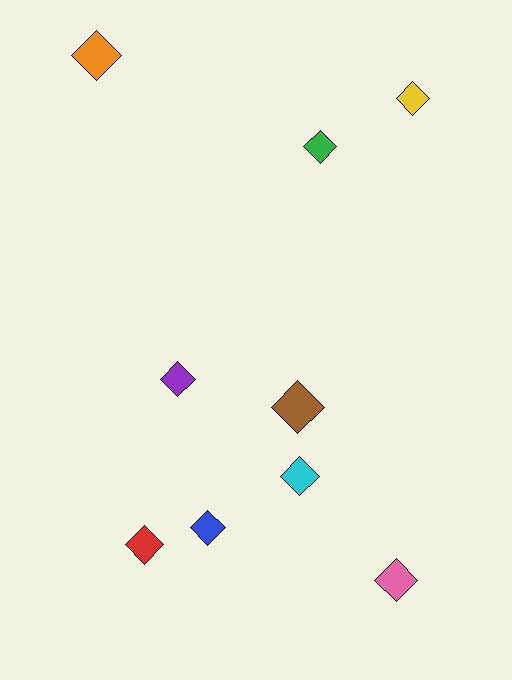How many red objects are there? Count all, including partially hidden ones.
There is 1 red object.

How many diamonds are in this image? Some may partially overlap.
There are 9 diamonds.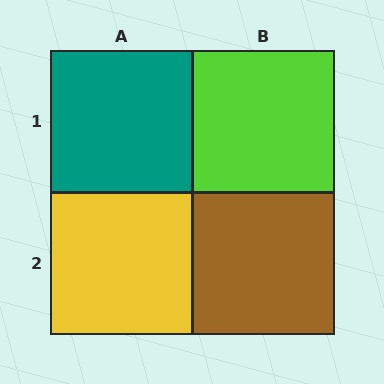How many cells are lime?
1 cell is lime.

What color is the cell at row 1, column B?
Lime.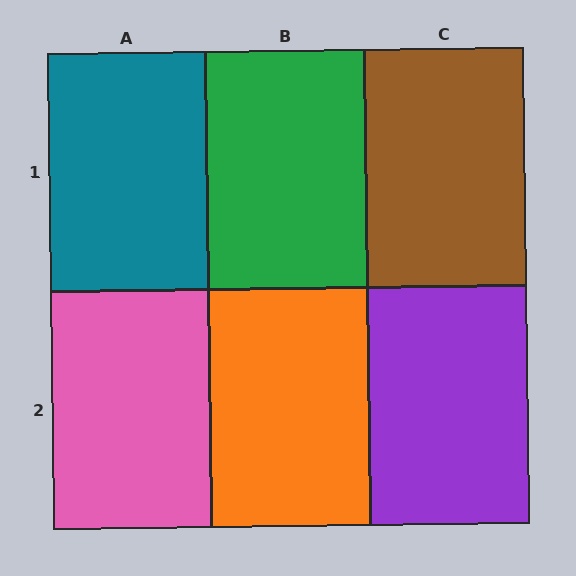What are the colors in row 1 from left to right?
Teal, green, brown.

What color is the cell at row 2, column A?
Pink.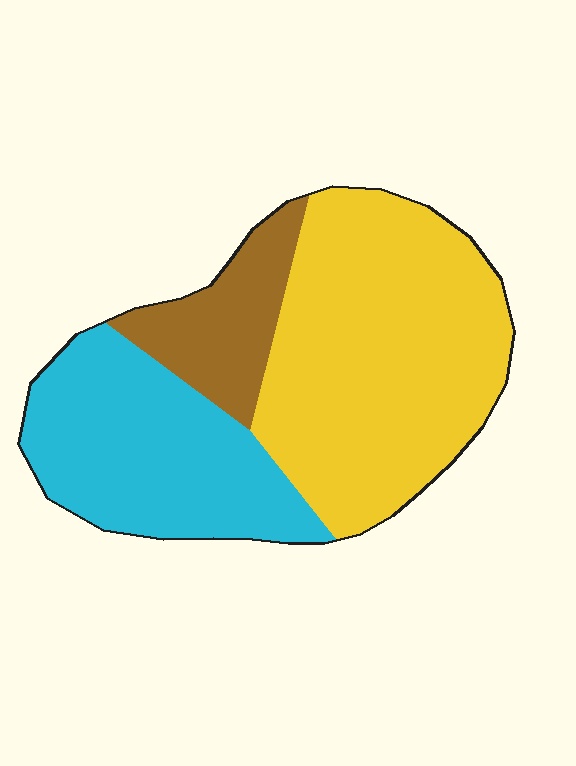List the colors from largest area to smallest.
From largest to smallest: yellow, cyan, brown.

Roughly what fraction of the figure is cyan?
Cyan takes up about one third (1/3) of the figure.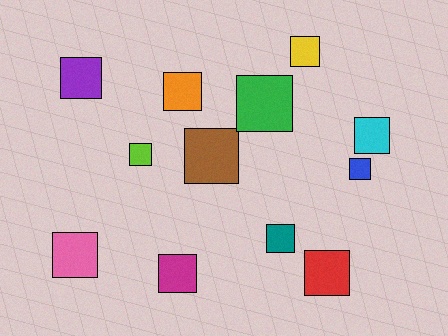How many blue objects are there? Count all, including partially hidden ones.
There is 1 blue object.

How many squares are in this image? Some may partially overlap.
There are 12 squares.